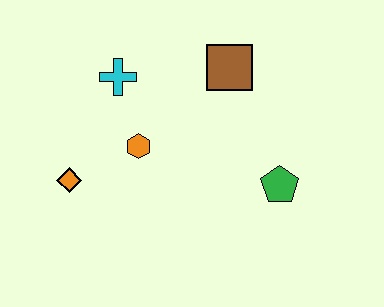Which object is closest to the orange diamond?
The orange hexagon is closest to the orange diamond.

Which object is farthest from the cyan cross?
The green pentagon is farthest from the cyan cross.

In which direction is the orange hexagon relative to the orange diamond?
The orange hexagon is to the right of the orange diamond.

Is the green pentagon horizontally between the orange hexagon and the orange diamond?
No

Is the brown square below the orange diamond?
No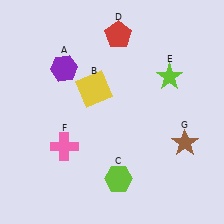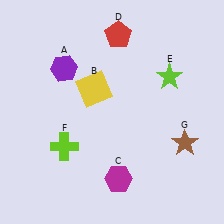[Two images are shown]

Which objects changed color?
C changed from lime to magenta. F changed from pink to lime.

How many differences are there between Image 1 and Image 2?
There are 2 differences between the two images.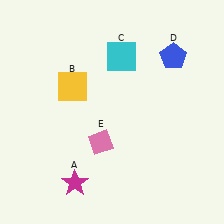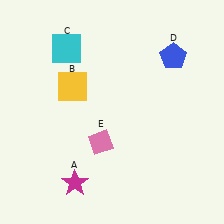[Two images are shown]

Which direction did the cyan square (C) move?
The cyan square (C) moved left.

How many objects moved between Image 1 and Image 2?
1 object moved between the two images.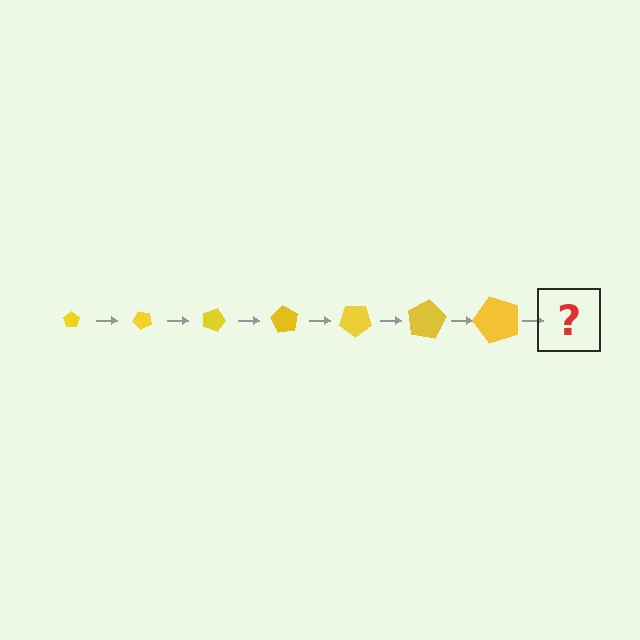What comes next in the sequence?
The next element should be a pentagon, larger than the previous one and rotated 315 degrees from the start.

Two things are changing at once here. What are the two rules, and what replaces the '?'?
The two rules are that the pentagon grows larger each step and it rotates 45 degrees each step. The '?' should be a pentagon, larger than the previous one and rotated 315 degrees from the start.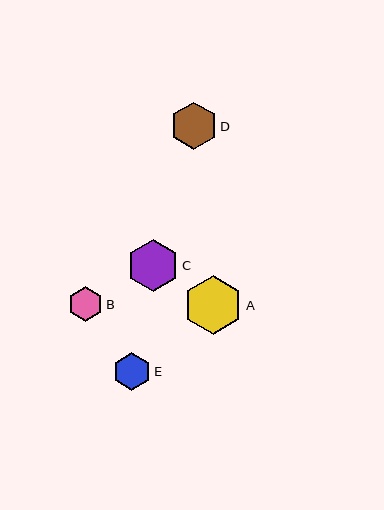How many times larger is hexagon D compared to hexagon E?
Hexagon D is approximately 1.3 times the size of hexagon E.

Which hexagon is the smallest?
Hexagon B is the smallest with a size of approximately 35 pixels.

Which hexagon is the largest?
Hexagon A is the largest with a size of approximately 59 pixels.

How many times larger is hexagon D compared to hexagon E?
Hexagon D is approximately 1.3 times the size of hexagon E.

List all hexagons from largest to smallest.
From largest to smallest: A, C, D, E, B.